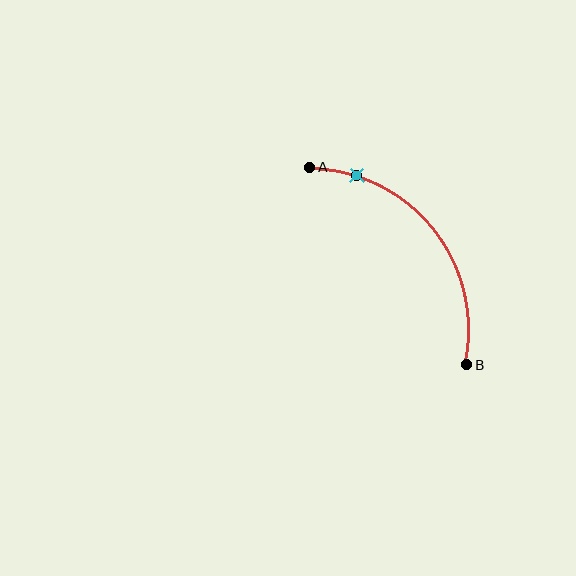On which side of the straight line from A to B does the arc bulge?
The arc bulges above and to the right of the straight line connecting A and B.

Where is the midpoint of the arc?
The arc midpoint is the point on the curve farthest from the straight line joining A and B. It sits above and to the right of that line.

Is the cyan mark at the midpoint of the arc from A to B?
No. The cyan mark lies on the arc but is closer to endpoint A. The arc midpoint would be at the point on the curve equidistant along the arc from both A and B.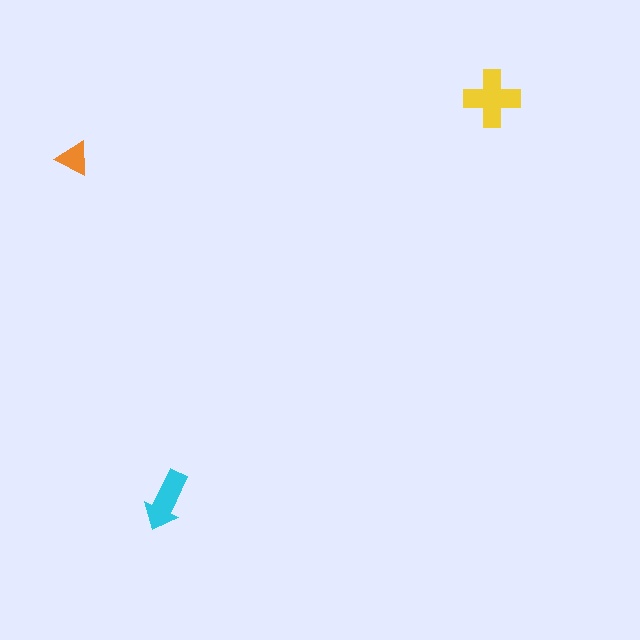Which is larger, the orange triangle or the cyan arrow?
The cyan arrow.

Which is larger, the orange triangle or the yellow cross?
The yellow cross.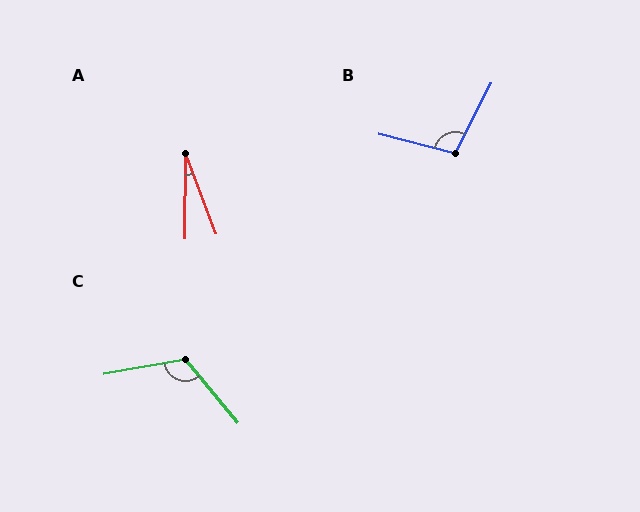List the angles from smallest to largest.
A (21°), B (102°), C (120°).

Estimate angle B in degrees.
Approximately 102 degrees.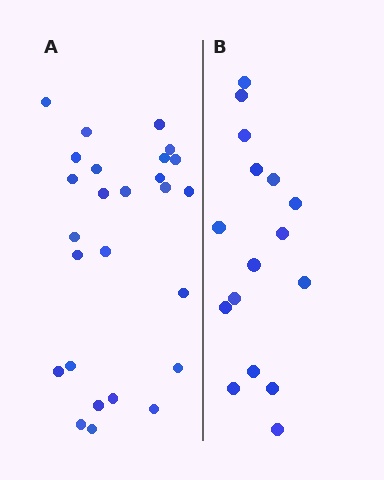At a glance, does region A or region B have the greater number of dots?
Region A (the left region) has more dots.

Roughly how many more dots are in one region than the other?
Region A has roughly 10 or so more dots than region B.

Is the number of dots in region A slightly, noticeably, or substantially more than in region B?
Region A has substantially more. The ratio is roughly 1.6 to 1.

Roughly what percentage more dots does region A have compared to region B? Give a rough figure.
About 60% more.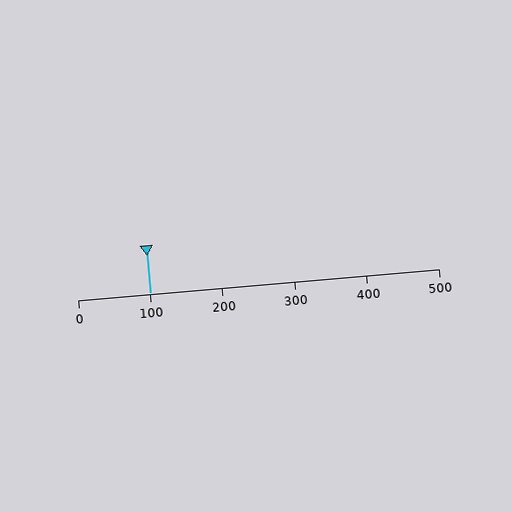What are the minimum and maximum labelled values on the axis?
The axis runs from 0 to 500.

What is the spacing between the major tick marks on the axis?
The major ticks are spaced 100 apart.